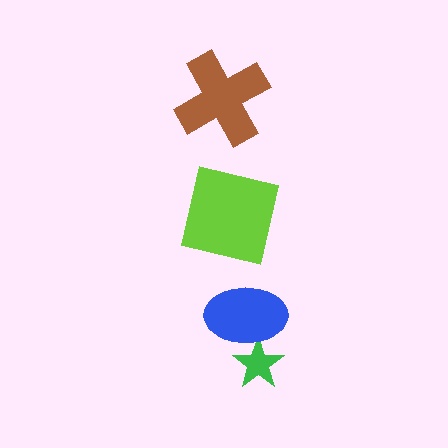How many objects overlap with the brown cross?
0 objects overlap with the brown cross.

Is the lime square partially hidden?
No, no other shape covers it.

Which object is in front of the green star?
The blue ellipse is in front of the green star.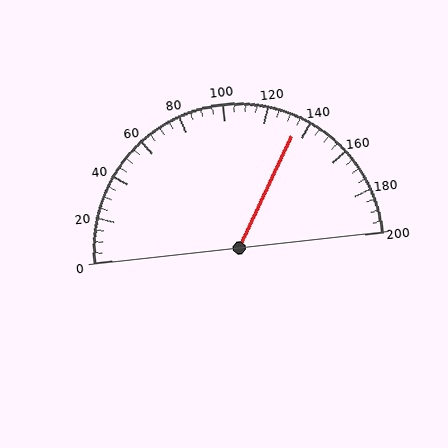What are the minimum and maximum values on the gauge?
The gauge ranges from 0 to 200.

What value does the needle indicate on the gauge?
The needle indicates approximately 135.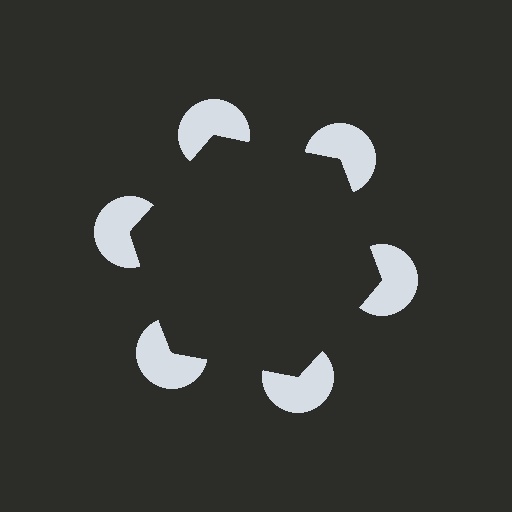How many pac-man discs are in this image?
There are 6 — one at each vertex of the illusory hexagon.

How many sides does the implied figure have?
6 sides.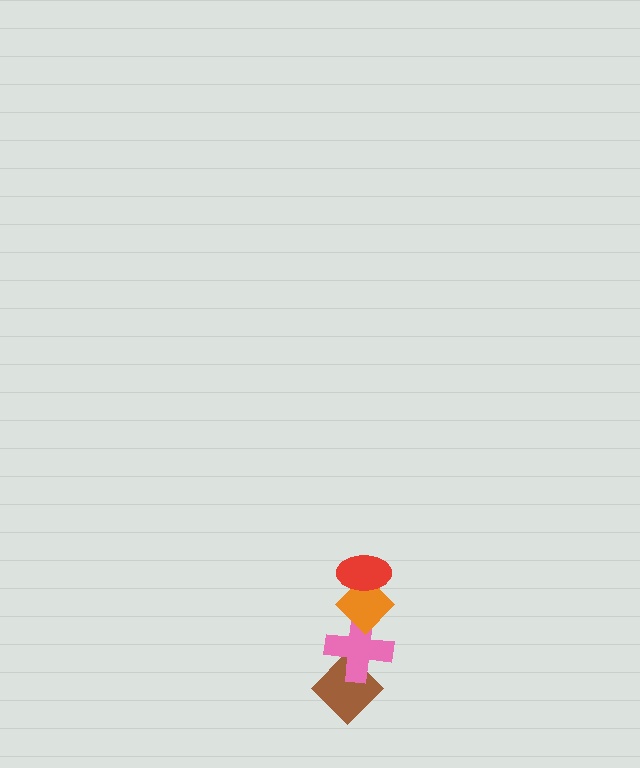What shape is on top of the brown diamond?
The pink cross is on top of the brown diamond.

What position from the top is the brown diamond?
The brown diamond is 4th from the top.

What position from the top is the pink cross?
The pink cross is 3rd from the top.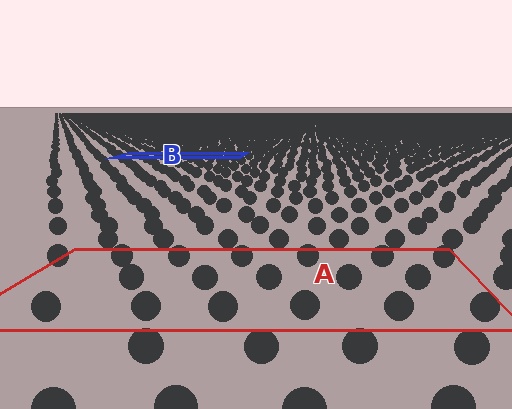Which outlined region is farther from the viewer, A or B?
Region B is farther from the viewer — the texture elements inside it appear smaller and more densely packed.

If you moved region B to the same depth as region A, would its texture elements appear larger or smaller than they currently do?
They would appear larger. At a closer depth, the same texture elements are projected at a bigger on-screen size.